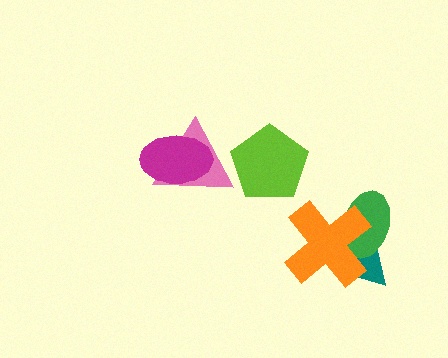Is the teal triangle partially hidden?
Yes, it is partially covered by another shape.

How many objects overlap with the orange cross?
2 objects overlap with the orange cross.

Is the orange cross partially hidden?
No, no other shape covers it.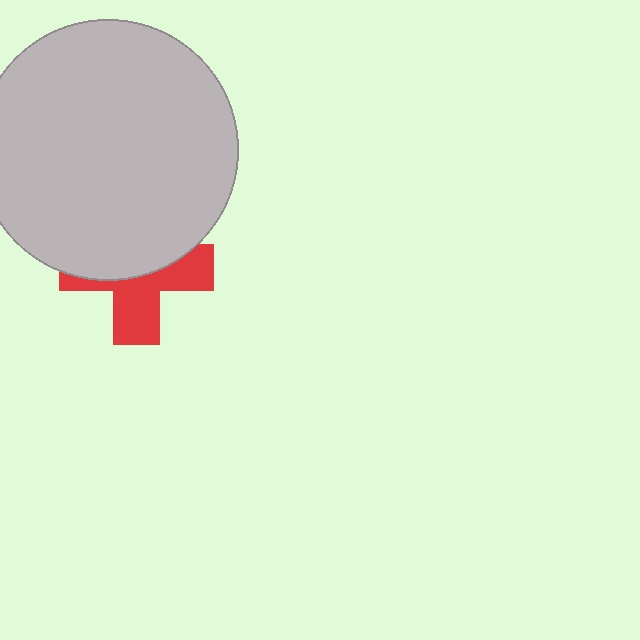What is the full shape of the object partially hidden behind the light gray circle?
The partially hidden object is a red cross.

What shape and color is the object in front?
The object in front is a light gray circle.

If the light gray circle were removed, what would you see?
You would see the complete red cross.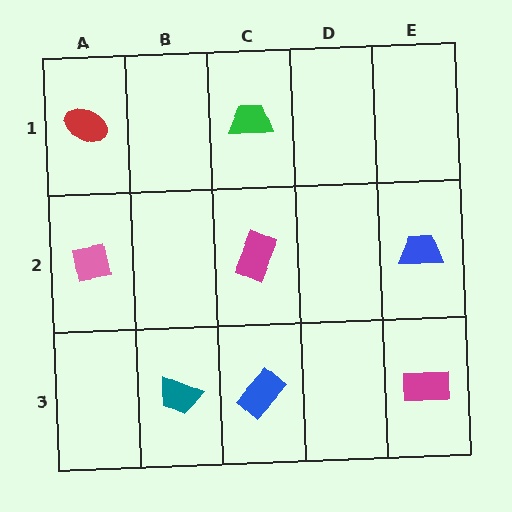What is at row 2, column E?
A blue trapezoid.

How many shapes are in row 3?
3 shapes.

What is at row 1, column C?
A green trapezoid.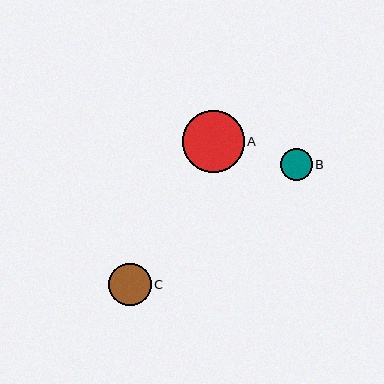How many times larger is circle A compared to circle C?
Circle A is approximately 1.5 times the size of circle C.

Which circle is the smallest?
Circle B is the smallest with a size of approximately 32 pixels.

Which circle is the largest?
Circle A is the largest with a size of approximately 62 pixels.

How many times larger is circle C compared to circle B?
Circle C is approximately 1.3 times the size of circle B.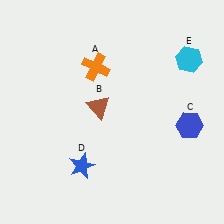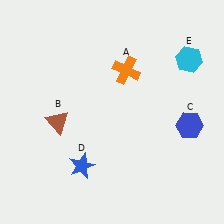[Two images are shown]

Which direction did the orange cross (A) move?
The orange cross (A) moved right.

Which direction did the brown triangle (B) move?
The brown triangle (B) moved left.